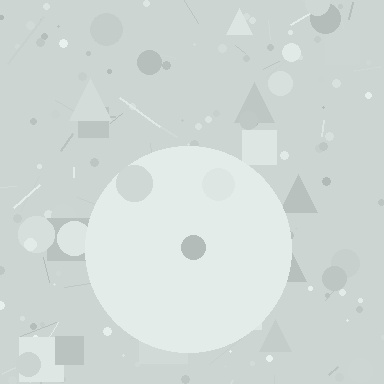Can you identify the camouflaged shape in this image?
The camouflaged shape is a circle.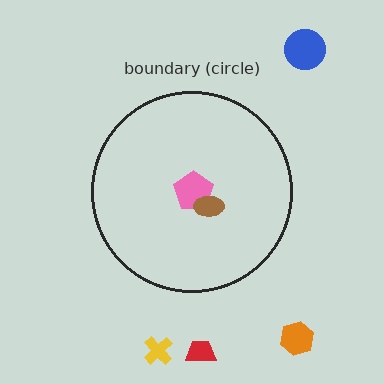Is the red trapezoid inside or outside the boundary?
Outside.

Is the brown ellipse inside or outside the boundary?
Inside.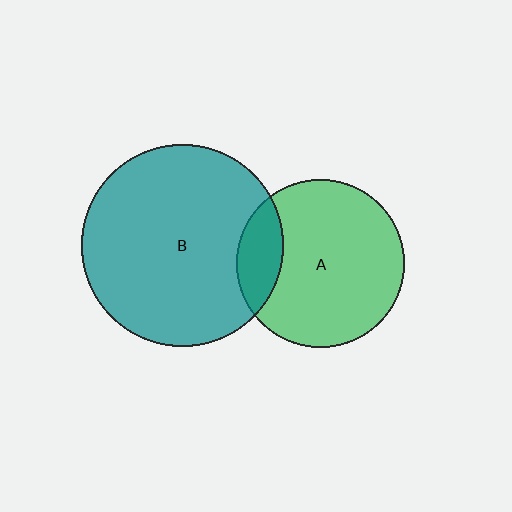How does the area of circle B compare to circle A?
Approximately 1.4 times.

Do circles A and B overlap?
Yes.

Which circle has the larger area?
Circle B (teal).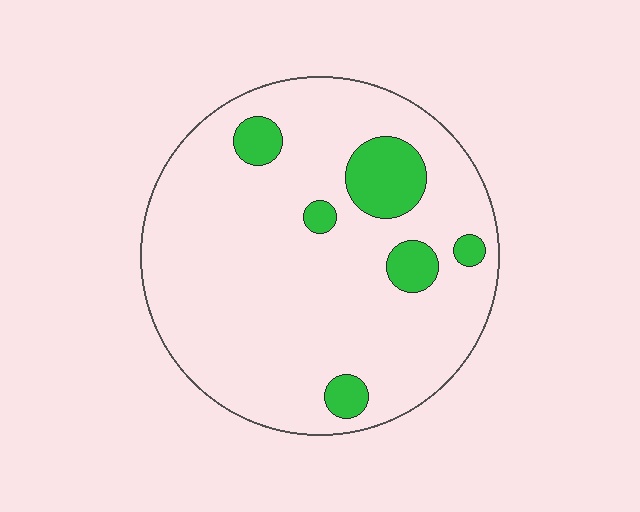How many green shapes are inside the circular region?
6.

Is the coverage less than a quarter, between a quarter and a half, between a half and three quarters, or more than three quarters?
Less than a quarter.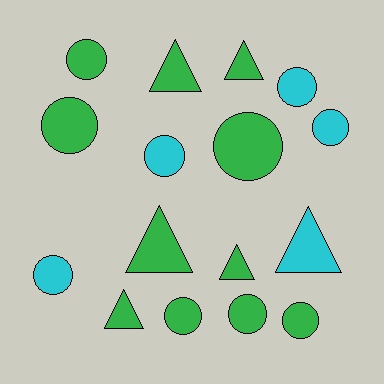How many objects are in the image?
There are 16 objects.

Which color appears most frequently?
Green, with 11 objects.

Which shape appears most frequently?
Circle, with 10 objects.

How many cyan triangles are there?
There is 1 cyan triangle.